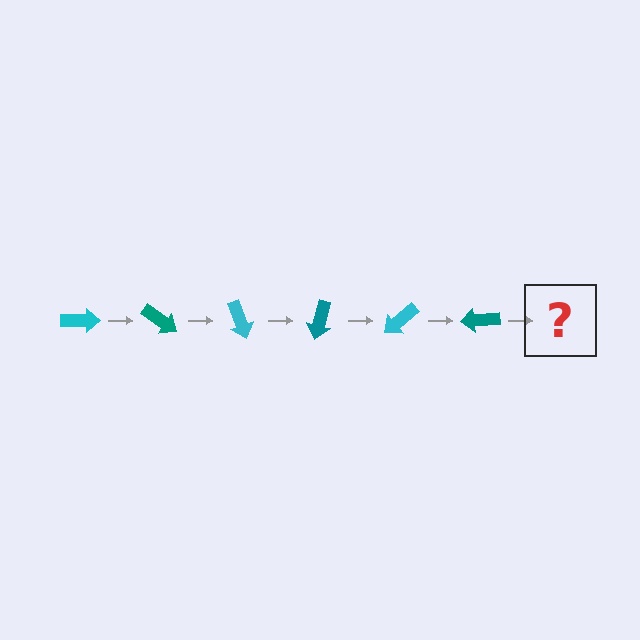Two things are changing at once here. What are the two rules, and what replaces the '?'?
The two rules are that it rotates 35 degrees each step and the color cycles through cyan and teal. The '?' should be a cyan arrow, rotated 210 degrees from the start.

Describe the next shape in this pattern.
It should be a cyan arrow, rotated 210 degrees from the start.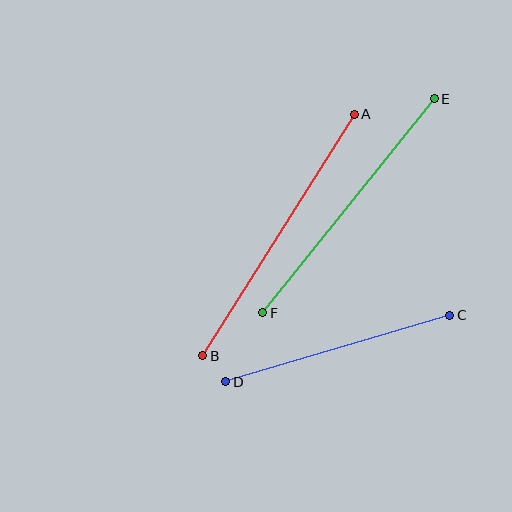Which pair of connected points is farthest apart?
Points A and B are farthest apart.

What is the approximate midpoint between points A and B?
The midpoint is at approximately (278, 235) pixels.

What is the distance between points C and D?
The distance is approximately 234 pixels.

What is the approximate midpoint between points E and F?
The midpoint is at approximately (349, 206) pixels.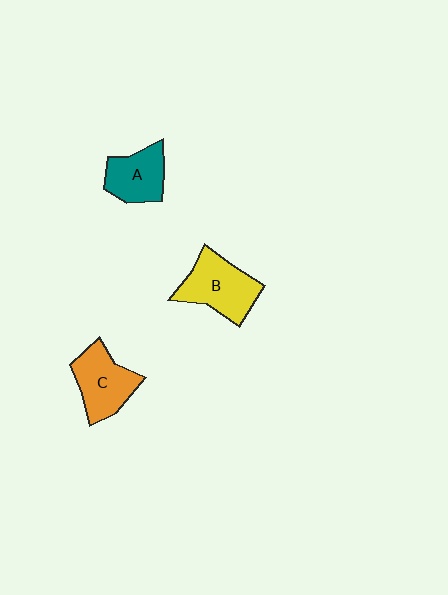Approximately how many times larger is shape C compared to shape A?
Approximately 1.2 times.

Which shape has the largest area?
Shape B (yellow).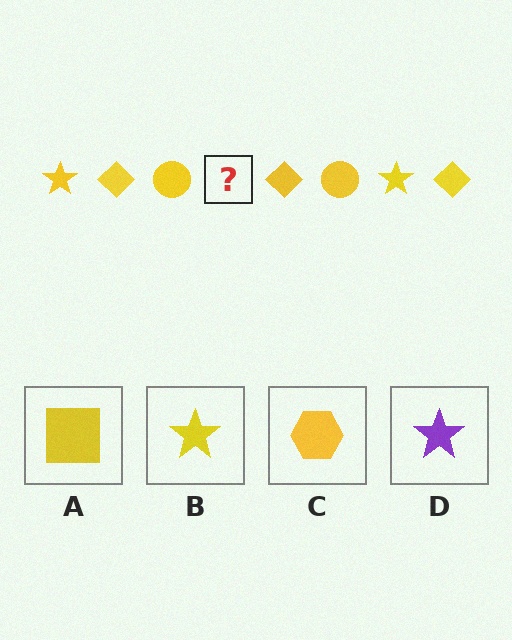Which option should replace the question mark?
Option B.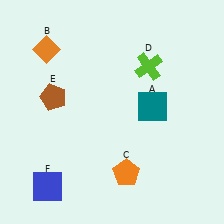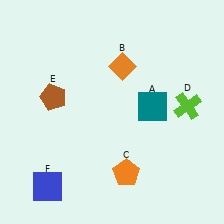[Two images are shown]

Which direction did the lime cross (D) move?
The lime cross (D) moved down.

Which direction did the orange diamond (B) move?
The orange diamond (B) moved right.